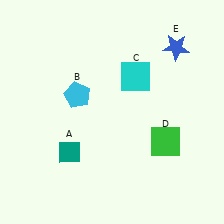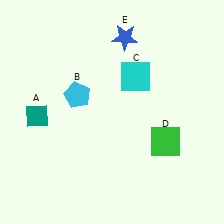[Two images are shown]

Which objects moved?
The objects that moved are: the teal diamond (A), the blue star (E).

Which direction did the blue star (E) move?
The blue star (E) moved left.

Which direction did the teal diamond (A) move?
The teal diamond (A) moved up.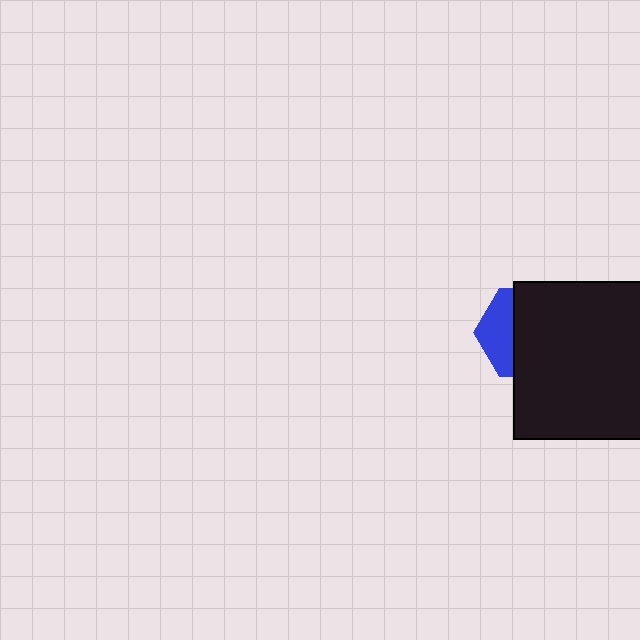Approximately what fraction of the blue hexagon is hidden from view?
Roughly 65% of the blue hexagon is hidden behind the black square.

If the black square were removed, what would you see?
You would see the complete blue hexagon.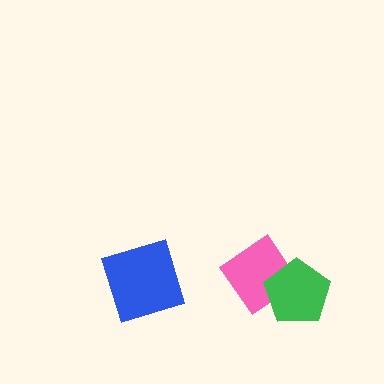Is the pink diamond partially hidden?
Yes, it is partially covered by another shape.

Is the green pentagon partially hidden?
No, no other shape covers it.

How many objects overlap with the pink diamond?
1 object overlaps with the pink diamond.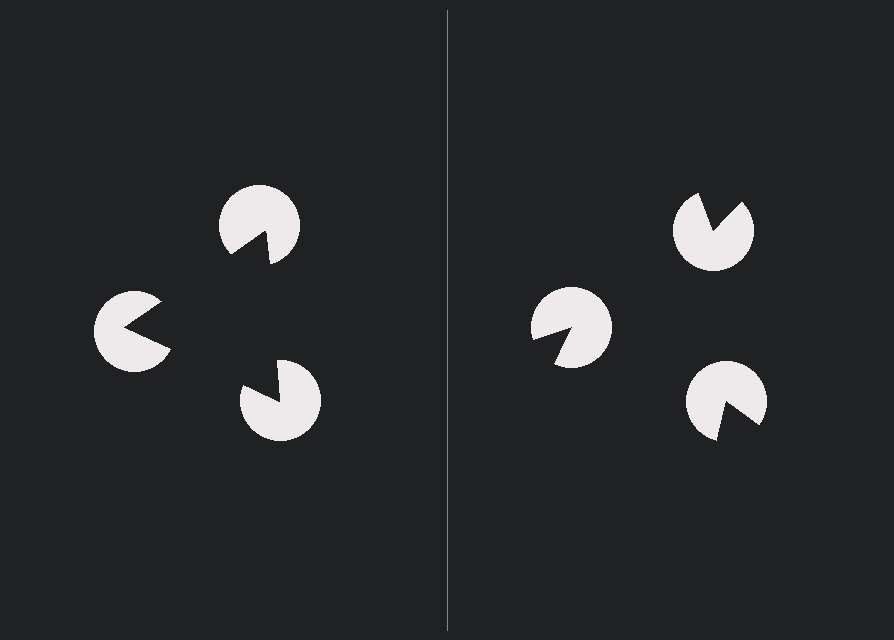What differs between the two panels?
The pac-man discs are positioned identically on both sides; only the wedge orientations differ. On the left they align to a triangle; on the right they are misaligned.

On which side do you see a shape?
An illusory triangle appears on the left side. On the right side the wedge cuts are rotated, so no coherent shape forms.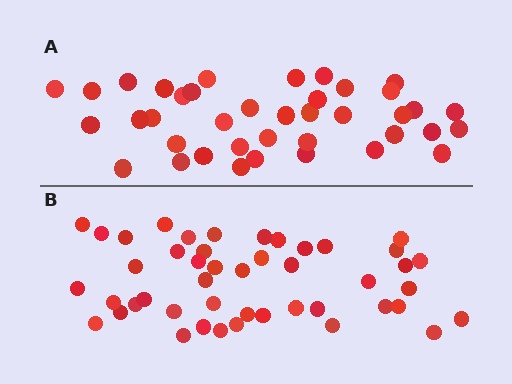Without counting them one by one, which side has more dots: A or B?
Region B (the bottom region) has more dots.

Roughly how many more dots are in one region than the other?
Region B has roughly 8 or so more dots than region A.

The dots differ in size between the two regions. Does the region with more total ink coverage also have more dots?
No. Region A has more total ink coverage because its dots are larger, but region B actually contains more individual dots. Total area can be misleading — the number of items is what matters here.